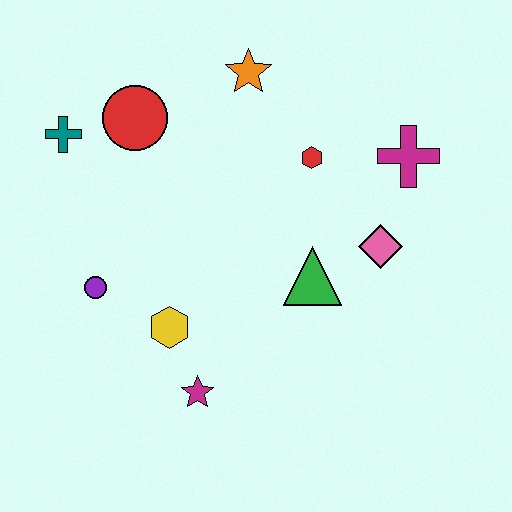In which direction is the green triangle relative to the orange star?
The green triangle is below the orange star.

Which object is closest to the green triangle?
The pink diamond is closest to the green triangle.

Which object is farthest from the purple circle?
The magenta cross is farthest from the purple circle.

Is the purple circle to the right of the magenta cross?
No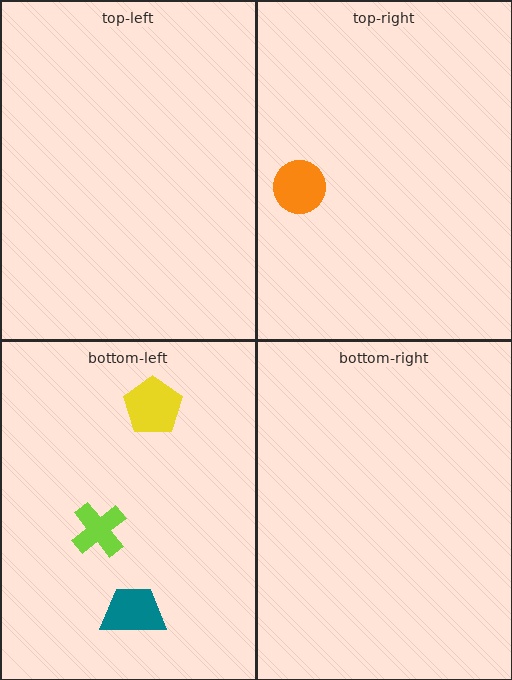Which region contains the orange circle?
The top-right region.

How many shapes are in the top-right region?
1.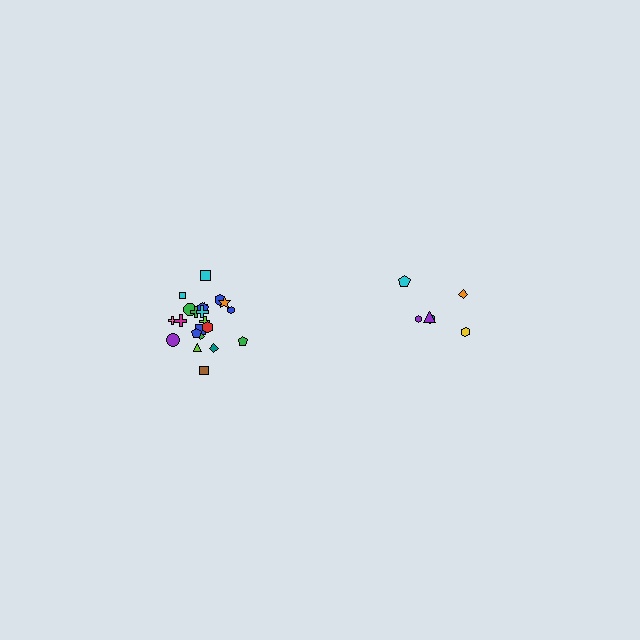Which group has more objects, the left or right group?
The left group.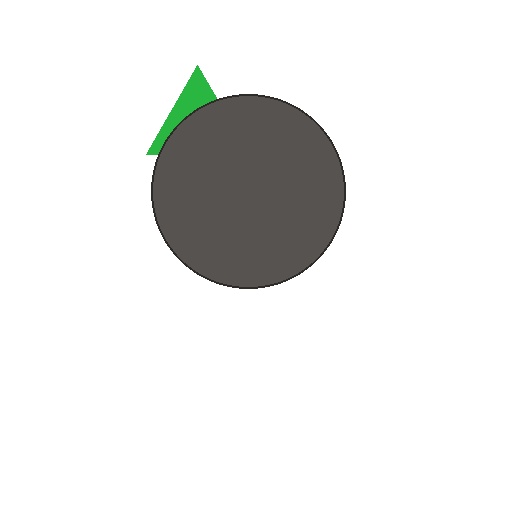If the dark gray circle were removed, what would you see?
You would see the complete green triangle.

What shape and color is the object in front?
The object in front is a dark gray circle.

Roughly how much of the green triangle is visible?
A small part of it is visible (roughly 35%).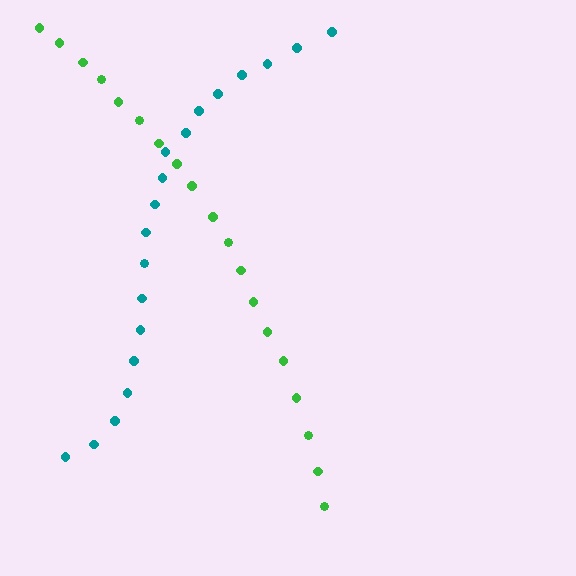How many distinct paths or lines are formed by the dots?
There are 2 distinct paths.